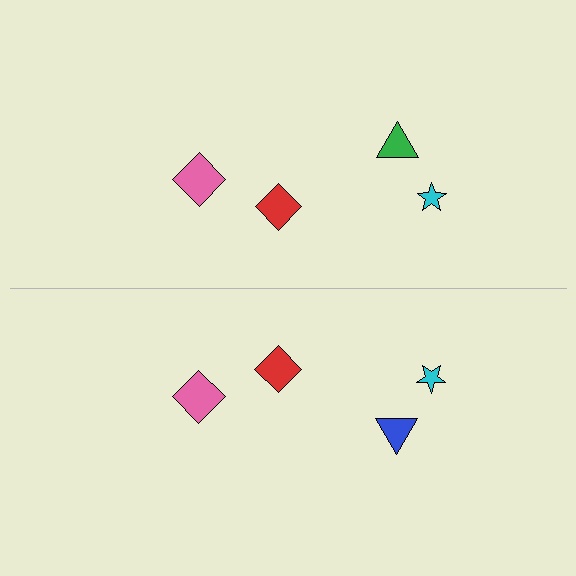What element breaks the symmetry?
The blue triangle on the bottom side breaks the symmetry — its mirror counterpart is green.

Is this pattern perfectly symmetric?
No, the pattern is not perfectly symmetric. The blue triangle on the bottom side breaks the symmetry — its mirror counterpart is green.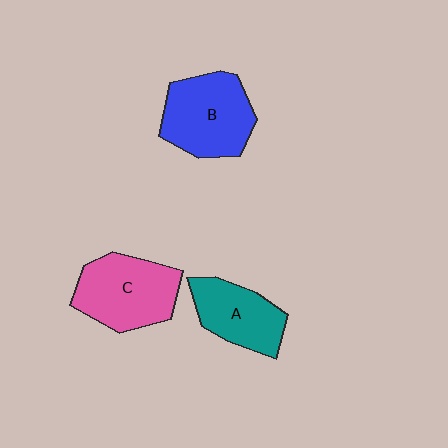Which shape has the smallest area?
Shape A (teal).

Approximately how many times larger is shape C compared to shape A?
Approximately 1.3 times.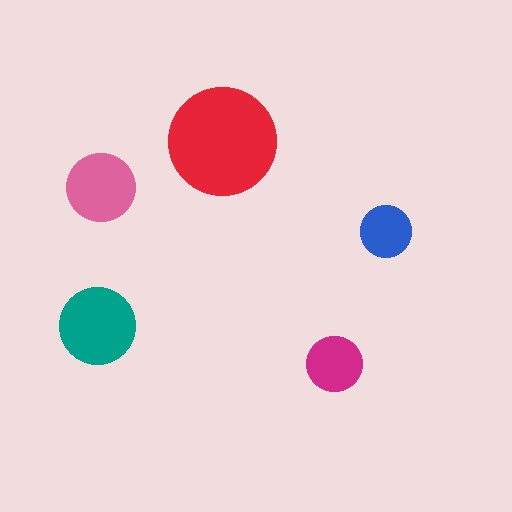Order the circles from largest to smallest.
the red one, the teal one, the pink one, the magenta one, the blue one.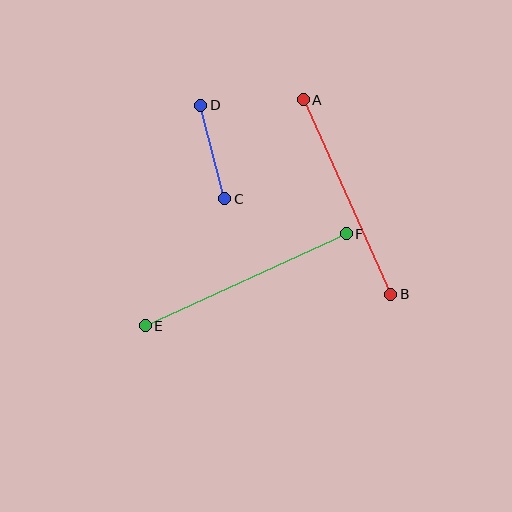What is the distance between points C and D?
The distance is approximately 96 pixels.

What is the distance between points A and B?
The distance is approximately 213 pixels.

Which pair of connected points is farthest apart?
Points E and F are farthest apart.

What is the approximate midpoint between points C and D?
The midpoint is at approximately (213, 152) pixels.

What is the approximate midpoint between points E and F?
The midpoint is at approximately (246, 280) pixels.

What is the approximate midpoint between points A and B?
The midpoint is at approximately (347, 197) pixels.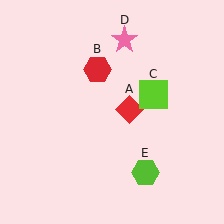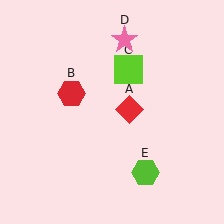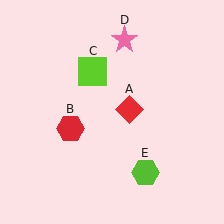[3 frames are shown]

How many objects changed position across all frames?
2 objects changed position: red hexagon (object B), lime square (object C).